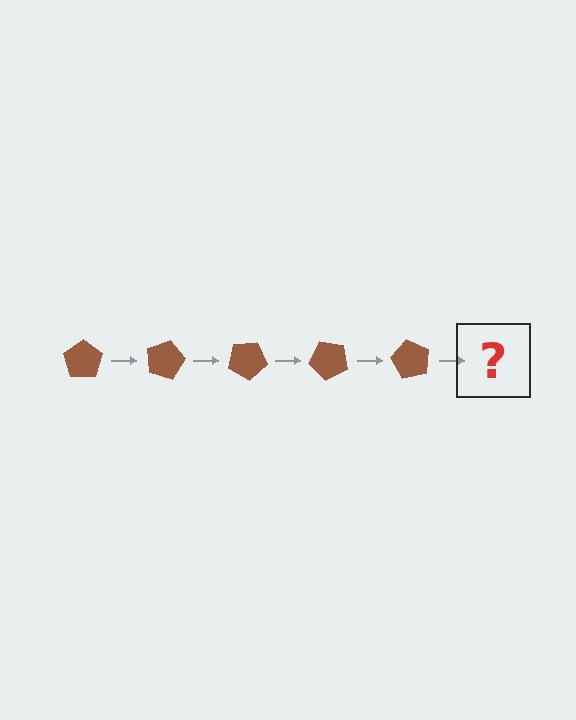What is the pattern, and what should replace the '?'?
The pattern is that the pentagon rotates 15 degrees each step. The '?' should be a brown pentagon rotated 75 degrees.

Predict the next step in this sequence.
The next step is a brown pentagon rotated 75 degrees.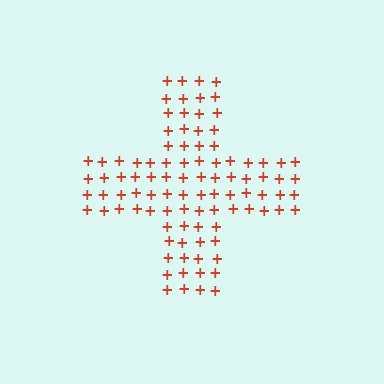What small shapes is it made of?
It is made of small plus signs.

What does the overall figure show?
The overall figure shows a cross.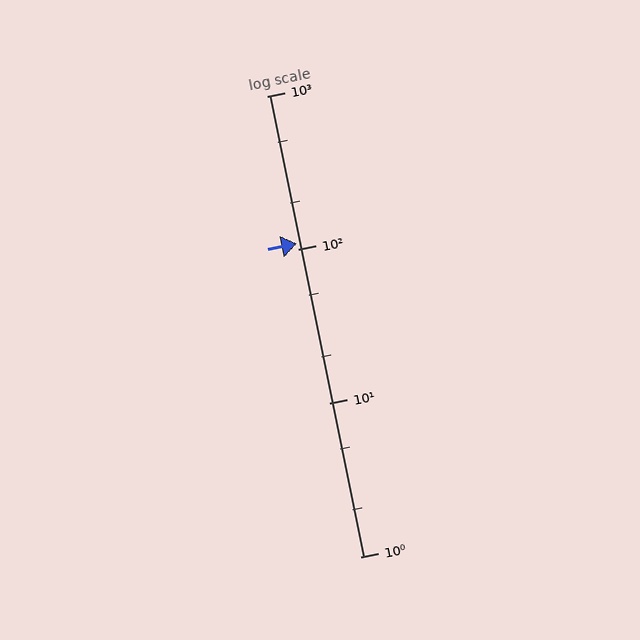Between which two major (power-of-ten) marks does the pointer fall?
The pointer is between 100 and 1000.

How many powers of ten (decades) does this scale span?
The scale spans 3 decades, from 1 to 1000.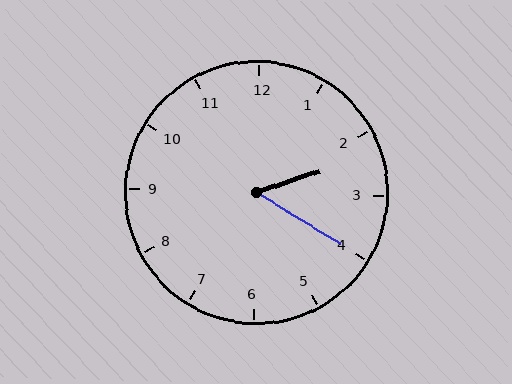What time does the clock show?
2:20.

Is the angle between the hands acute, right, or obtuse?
It is acute.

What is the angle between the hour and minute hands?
Approximately 50 degrees.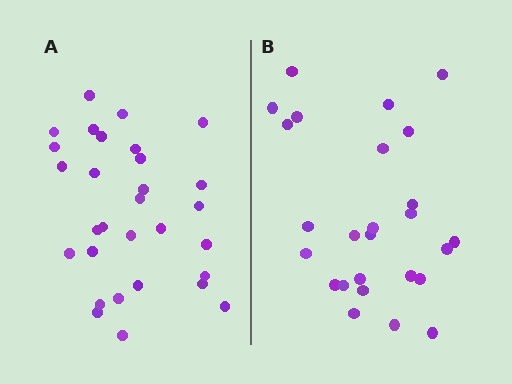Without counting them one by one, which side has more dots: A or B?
Region A (the left region) has more dots.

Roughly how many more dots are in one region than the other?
Region A has about 4 more dots than region B.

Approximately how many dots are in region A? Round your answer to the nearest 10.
About 30 dots.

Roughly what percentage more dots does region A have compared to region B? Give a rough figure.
About 15% more.